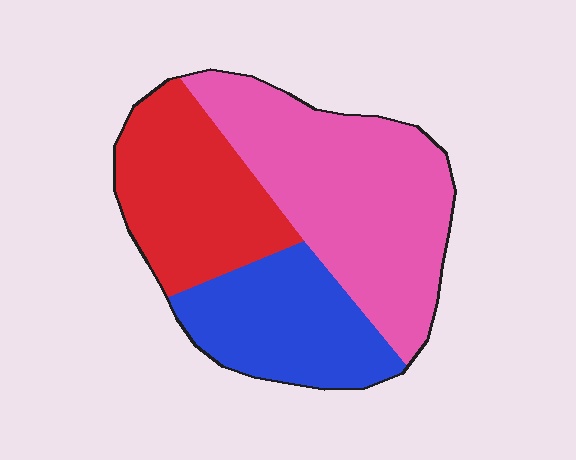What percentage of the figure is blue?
Blue covers 26% of the figure.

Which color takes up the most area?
Pink, at roughly 45%.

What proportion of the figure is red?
Red takes up about one quarter (1/4) of the figure.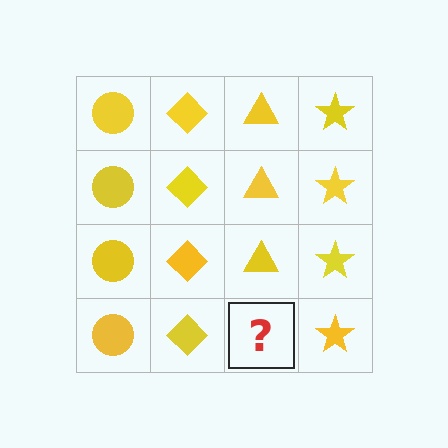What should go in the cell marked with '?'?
The missing cell should contain a yellow triangle.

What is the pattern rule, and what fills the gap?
The rule is that each column has a consistent shape. The gap should be filled with a yellow triangle.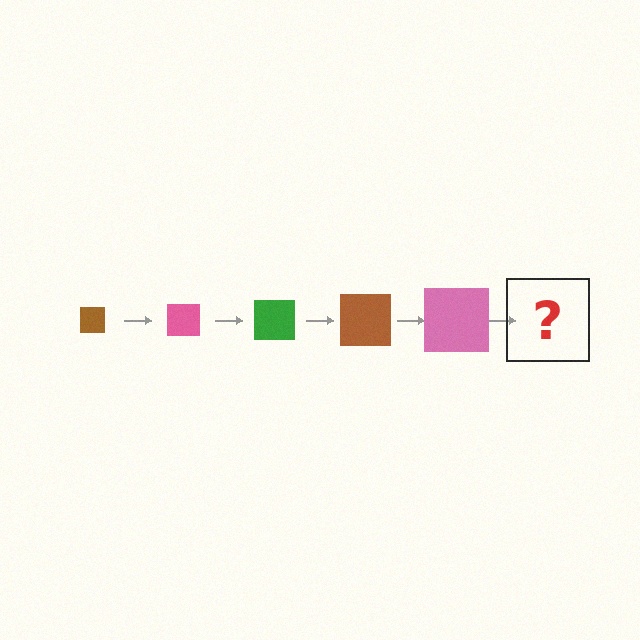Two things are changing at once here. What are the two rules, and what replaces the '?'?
The two rules are that the square grows larger each step and the color cycles through brown, pink, and green. The '?' should be a green square, larger than the previous one.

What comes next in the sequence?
The next element should be a green square, larger than the previous one.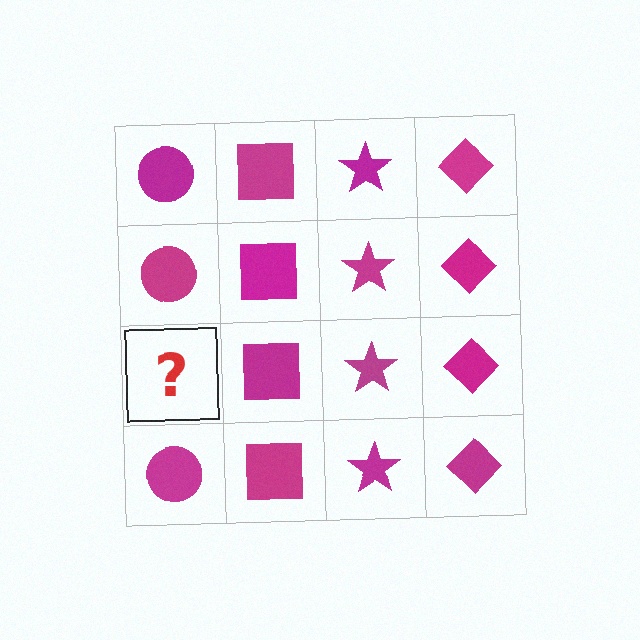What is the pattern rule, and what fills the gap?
The rule is that each column has a consistent shape. The gap should be filled with a magenta circle.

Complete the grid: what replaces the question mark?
The question mark should be replaced with a magenta circle.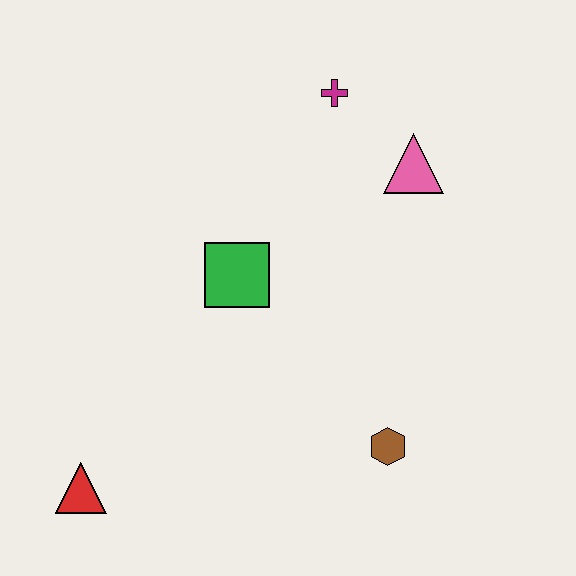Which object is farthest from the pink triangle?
The red triangle is farthest from the pink triangle.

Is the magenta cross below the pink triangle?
No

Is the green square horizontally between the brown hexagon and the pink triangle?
No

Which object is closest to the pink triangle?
The magenta cross is closest to the pink triangle.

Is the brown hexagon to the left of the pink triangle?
Yes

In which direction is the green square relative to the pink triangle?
The green square is to the left of the pink triangle.